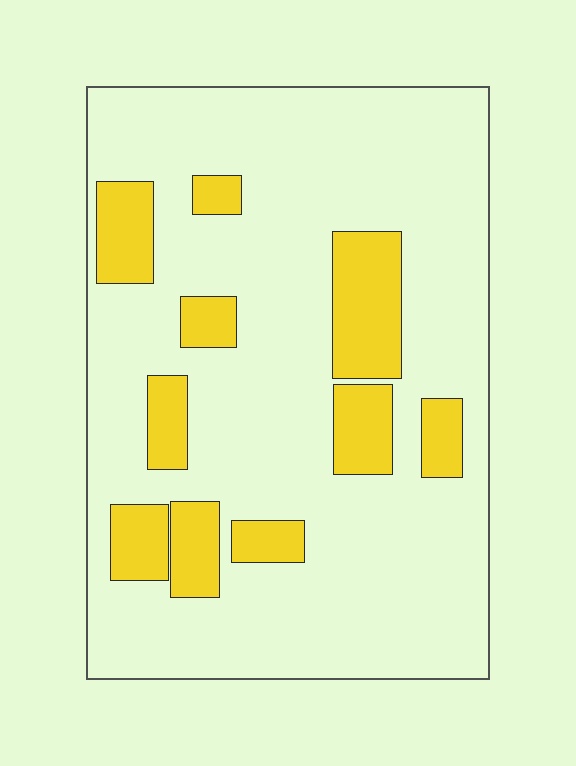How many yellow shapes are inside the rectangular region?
10.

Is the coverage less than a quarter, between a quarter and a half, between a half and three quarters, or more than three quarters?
Less than a quarter.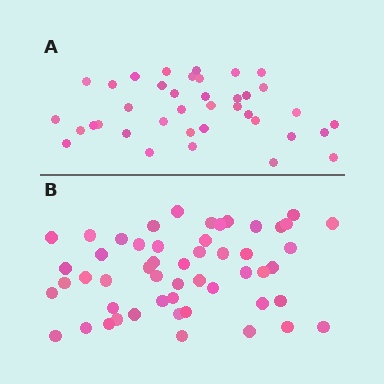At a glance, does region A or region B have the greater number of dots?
Region B (the bottom region) has more dots.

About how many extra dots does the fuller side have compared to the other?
Region B has approximately 15 more dots than region A.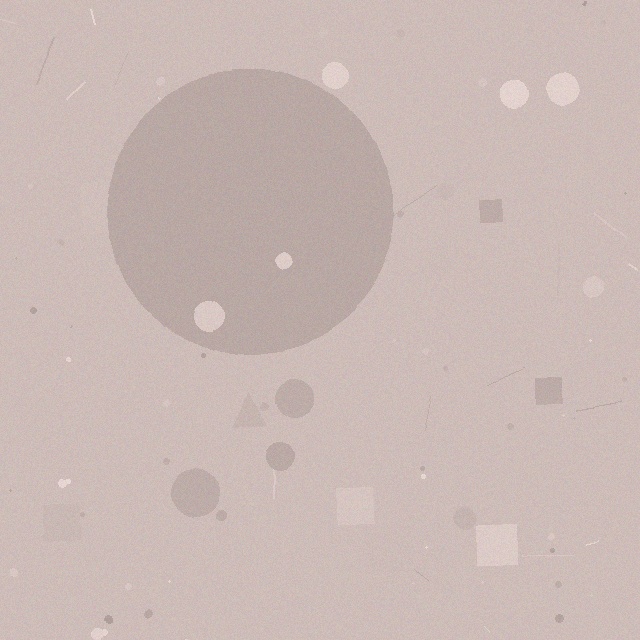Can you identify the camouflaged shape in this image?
The camouflaged shape is a circle.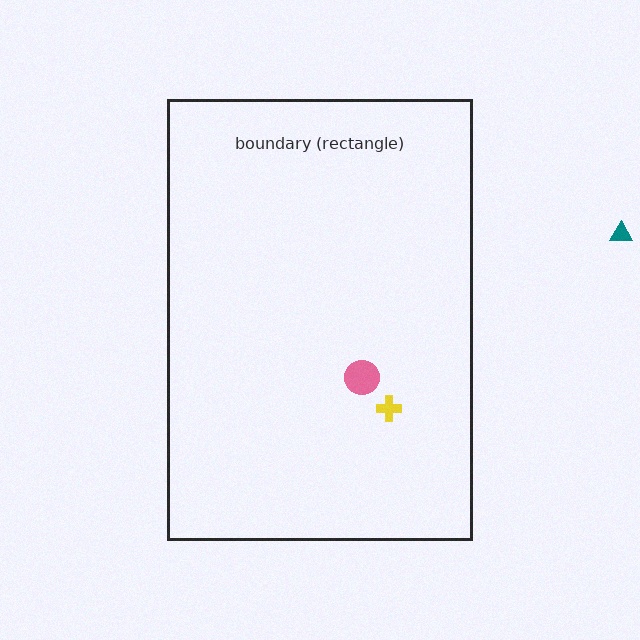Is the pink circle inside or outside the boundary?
Inside.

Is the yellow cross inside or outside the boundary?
Inside.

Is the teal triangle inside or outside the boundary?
Outside.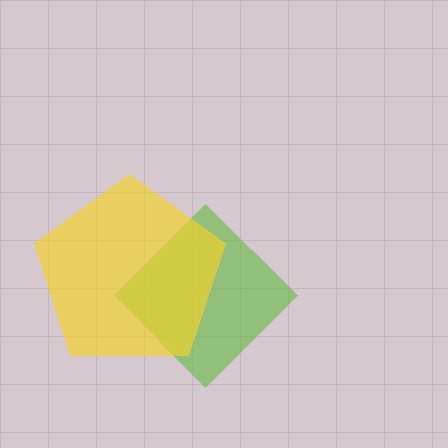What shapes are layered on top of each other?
The layered shapes are: a lime diamond, a yellow pentagon.